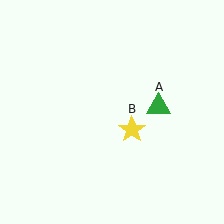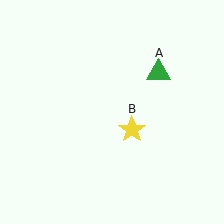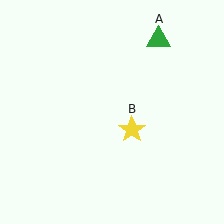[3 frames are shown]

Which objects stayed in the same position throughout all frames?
Yellow star (object B) remained stationary.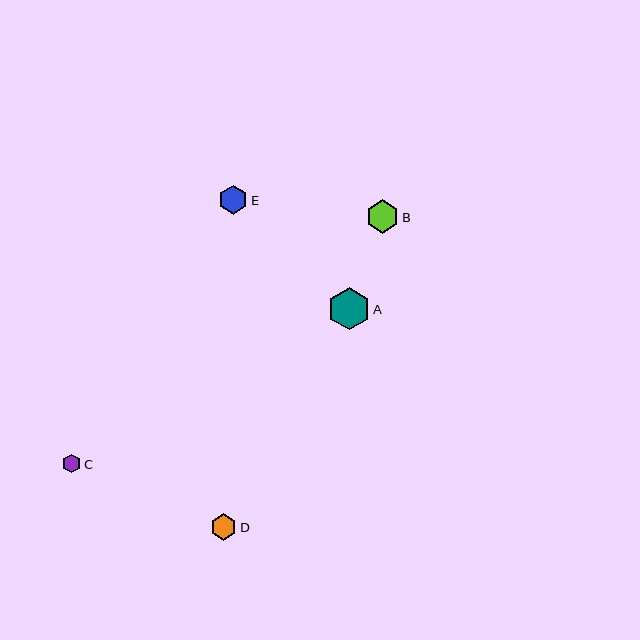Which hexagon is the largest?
Hexagon A is the largest with a size of approximately 42 pixels.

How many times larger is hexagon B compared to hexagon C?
Hexagon B is approximately 1.8 times the size of hexagon C.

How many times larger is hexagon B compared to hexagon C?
Hexagon B is approximately 1.8 times the size of hexagon C.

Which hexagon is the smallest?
Hexagon C is the smallest with a size of approximately 19 pixels.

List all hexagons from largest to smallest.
From largest to smallest: A, B, E, D, C.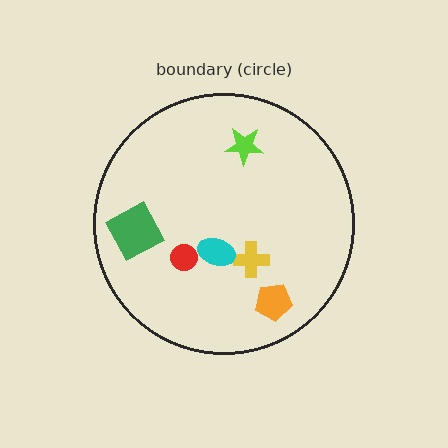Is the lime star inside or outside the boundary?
Inside.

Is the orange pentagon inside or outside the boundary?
Inside.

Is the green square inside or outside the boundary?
Inside.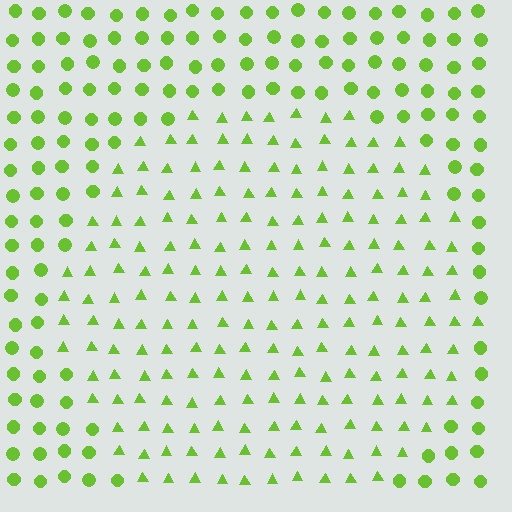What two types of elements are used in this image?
The image uses triangles inside the circle region and circles outside it.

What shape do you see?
I see a circle.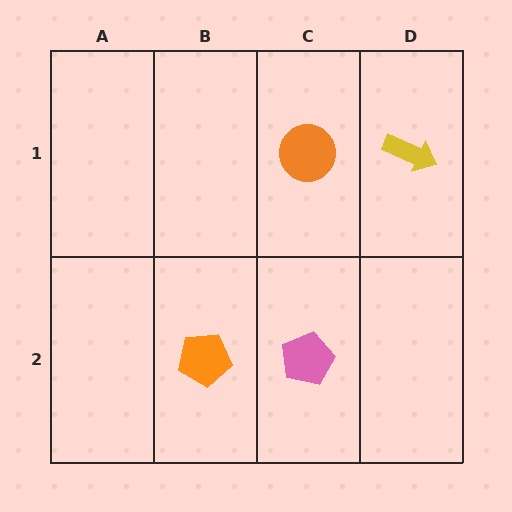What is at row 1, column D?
A yellow arrow.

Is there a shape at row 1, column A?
No, that cell is empty.